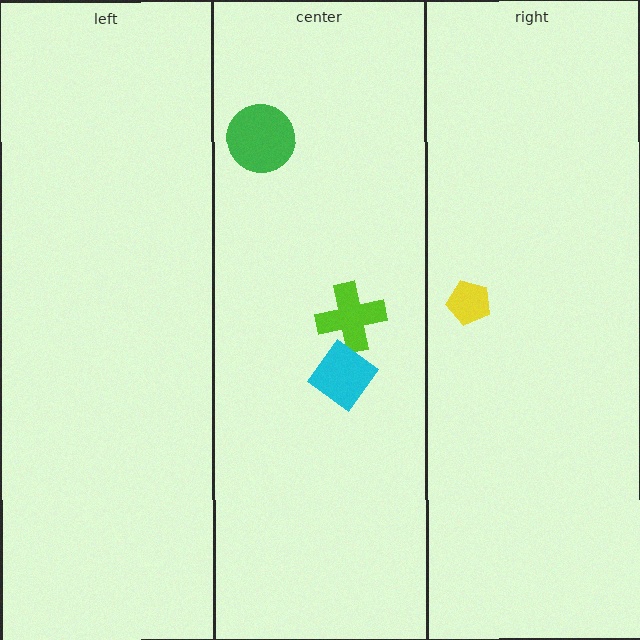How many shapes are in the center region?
3.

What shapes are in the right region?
The yellow pentagon.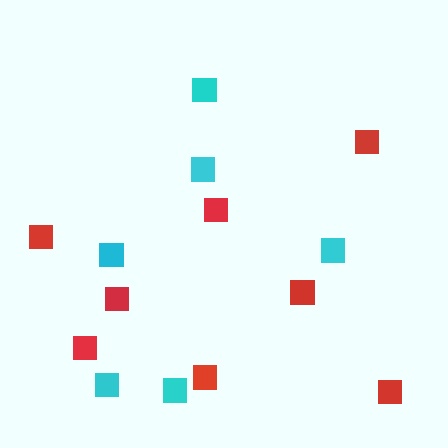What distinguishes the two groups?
There are 2 groups: one group of red squares (8) and one group of cyan squares (6).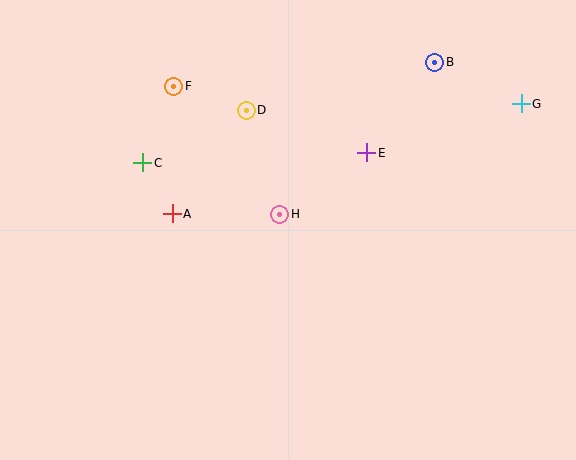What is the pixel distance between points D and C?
The distance between D and C is 116 pixels.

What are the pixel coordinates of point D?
Point D is at (246, 110).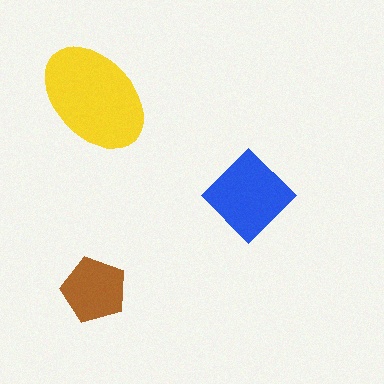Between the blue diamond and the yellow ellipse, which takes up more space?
The yellow ellipse.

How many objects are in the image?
There are 3 objects in the image.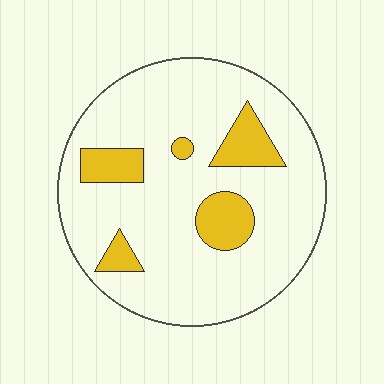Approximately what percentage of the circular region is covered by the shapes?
Approximately 15%.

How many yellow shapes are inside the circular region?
5.